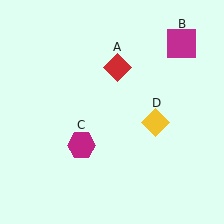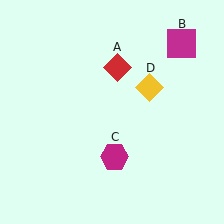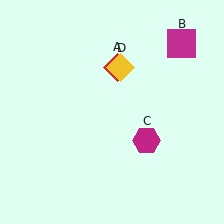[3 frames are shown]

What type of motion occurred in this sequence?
The magenta hexagon (object C), yellow diamond (object D) rotated counterclockwise around the center of the scene.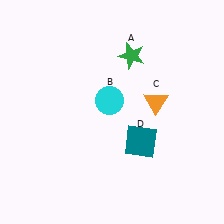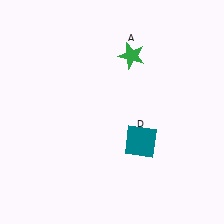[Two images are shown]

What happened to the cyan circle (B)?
The cyan circle (B) was removed in Image 2. It was in the top-left area of Image 1.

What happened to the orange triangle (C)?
The orange triangle (C) was removed in Image 2. It was in the top-right area of Image 1.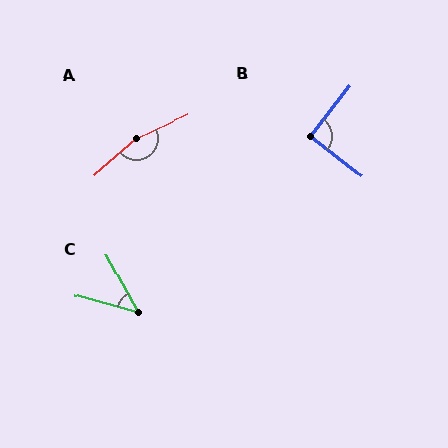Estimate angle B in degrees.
Approximately 90 degrees.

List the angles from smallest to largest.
C (46°), B (90°), A (164°).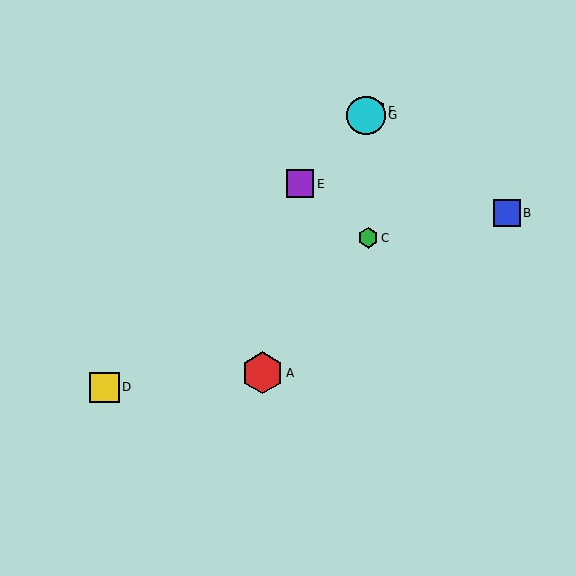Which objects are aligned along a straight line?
Objects D, E, F, G are aligned along a straight line.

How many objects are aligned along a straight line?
4 objects (D, E, F, G) are aligned along a straight line.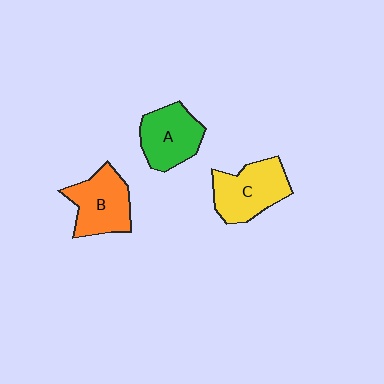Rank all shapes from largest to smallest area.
From largest to smallest: C (yellow), B (orange), A (green).